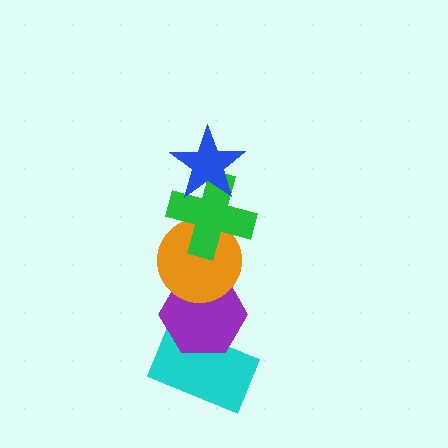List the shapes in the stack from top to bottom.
From top to bottom: the blue star, the green cross, the orange circle, the purple hexagon, the cyan rectangle.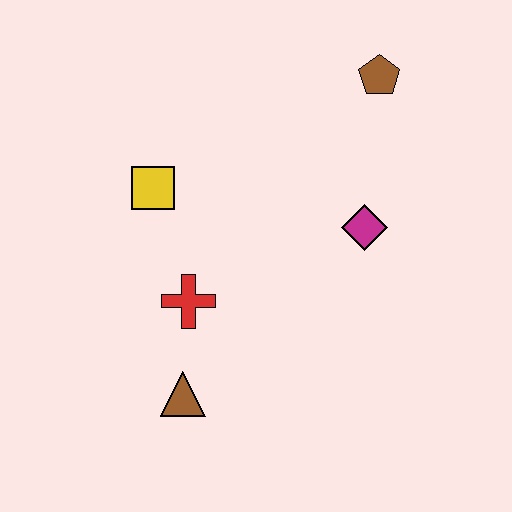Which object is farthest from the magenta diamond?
The brown triangle is farthest from the magenta diamond.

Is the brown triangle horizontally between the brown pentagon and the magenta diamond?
No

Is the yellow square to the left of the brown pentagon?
Yes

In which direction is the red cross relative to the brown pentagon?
The red cross is below the brown pentagon.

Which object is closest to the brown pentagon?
The magenta diamond is closest to the brown pentagon.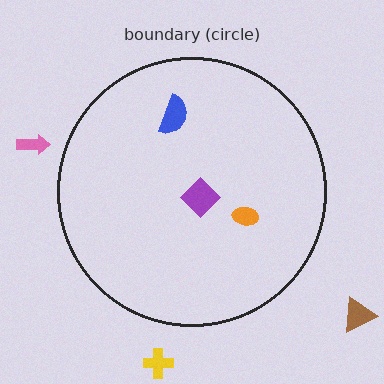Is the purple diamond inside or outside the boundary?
Inside.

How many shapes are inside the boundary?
3 inside, 3 outside.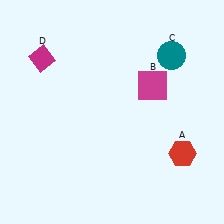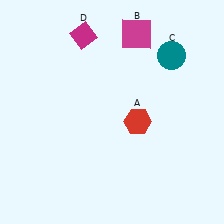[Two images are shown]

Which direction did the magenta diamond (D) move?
The magenta diamond (D) moved right.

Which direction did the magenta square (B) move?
The magenta square (B) moved up.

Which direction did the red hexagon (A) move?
The red hexagon (A) moved left.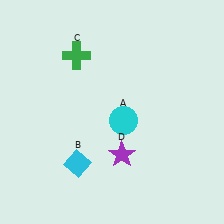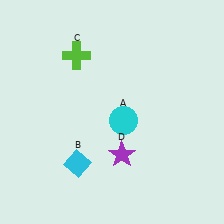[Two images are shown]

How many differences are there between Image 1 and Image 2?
There is 1 difference between the two images.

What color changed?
The cross (C) changed from green in Image 1 to lime in Image 2.